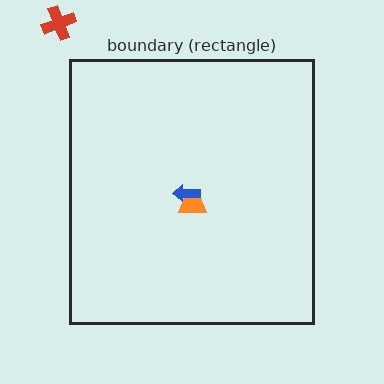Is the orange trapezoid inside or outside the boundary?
Inside.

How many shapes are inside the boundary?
2 inside, 1 outside.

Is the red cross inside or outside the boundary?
Outside.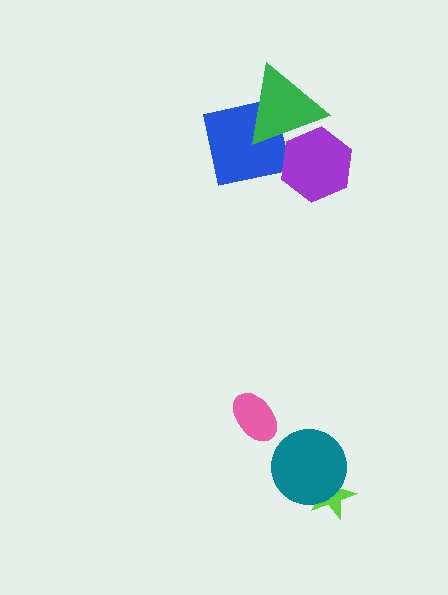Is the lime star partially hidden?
Yes, it is partially covered by another shape.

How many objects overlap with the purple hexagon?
1 object overlaps with the purple hexagon.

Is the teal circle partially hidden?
No, no other shape covers it.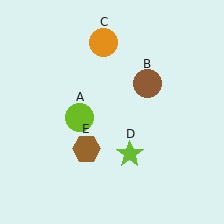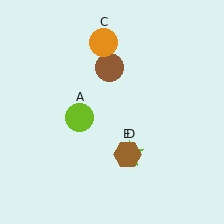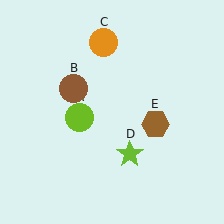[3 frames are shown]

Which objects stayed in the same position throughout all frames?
Lime circle (object A) and orange circle (object C) and lime star (object D) remained stationary.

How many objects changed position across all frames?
2 objects changed position: brown circle (object B), brown hexagon (object E).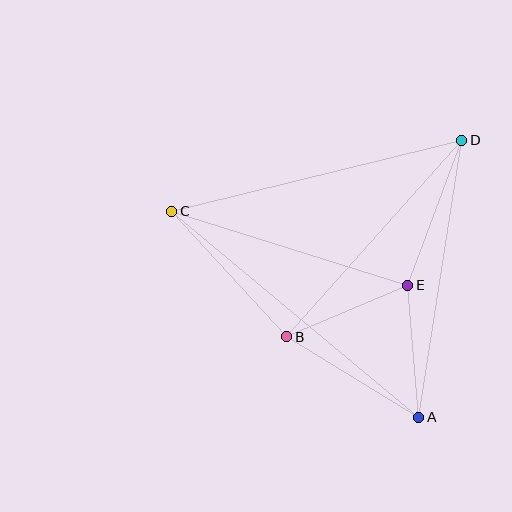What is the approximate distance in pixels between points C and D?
The distance between C and D is approximately 299 pixels.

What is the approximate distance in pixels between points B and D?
The distance between B and D is approximately 263 pixels.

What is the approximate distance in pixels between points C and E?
The distance between C and E is approximately 247 pixels.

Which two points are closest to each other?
Points B and E are closest to each other.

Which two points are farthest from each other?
Points A and C are farthest from each other.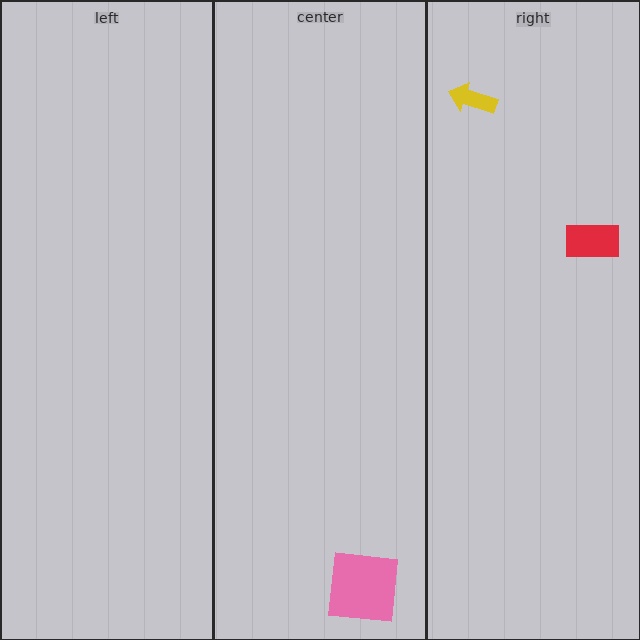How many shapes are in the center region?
1.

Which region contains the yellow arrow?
The right region.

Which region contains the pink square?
The center region.